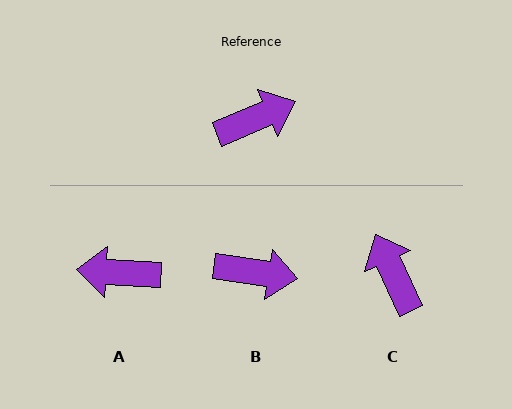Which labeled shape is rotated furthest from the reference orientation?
A, about 154 degrees away.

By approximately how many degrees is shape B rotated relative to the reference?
Approximately 31 degrees clockwise.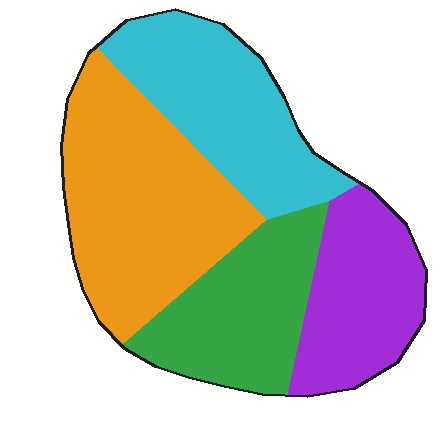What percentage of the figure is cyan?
Cyan covers around 25% of the figure.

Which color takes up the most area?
Orange, at roughly 35%.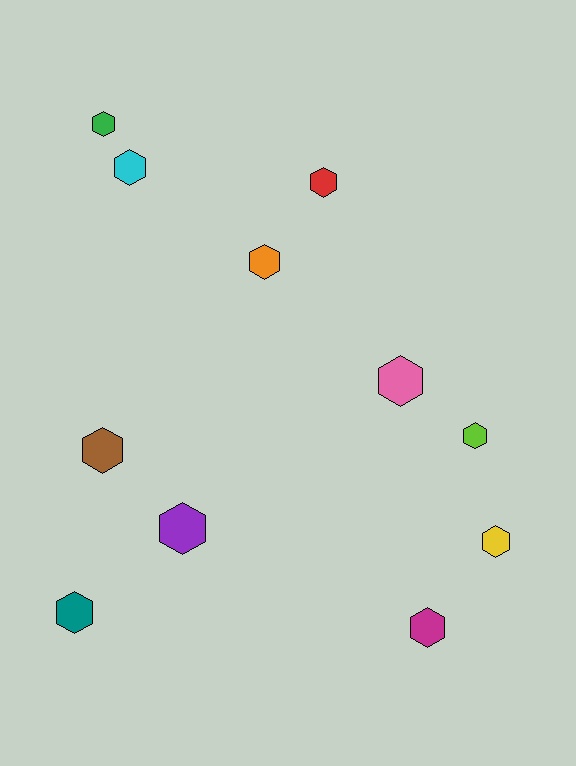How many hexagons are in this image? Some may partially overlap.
There are 11 hexagons.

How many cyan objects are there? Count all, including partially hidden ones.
There is 1 cyan object.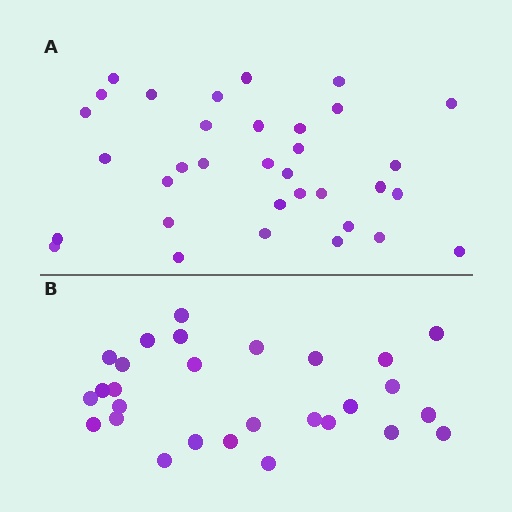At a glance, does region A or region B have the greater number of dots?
Region A (the top region) has more dots.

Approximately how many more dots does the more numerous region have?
Region A has about 6 more dots than region B.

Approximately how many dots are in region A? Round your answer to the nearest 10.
About 30 dots. (The exact count is 34, which rounds to 30.)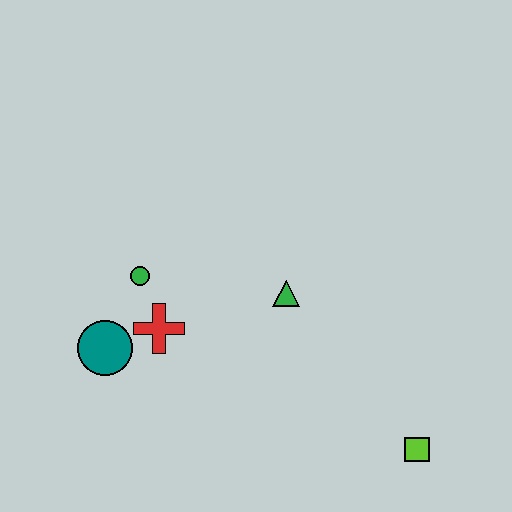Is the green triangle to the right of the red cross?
Yes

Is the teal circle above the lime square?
Yes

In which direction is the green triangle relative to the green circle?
The green triangle is to the right of the green circle.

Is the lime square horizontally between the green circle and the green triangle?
No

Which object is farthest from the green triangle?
The lime square is farthest from the green triangle.